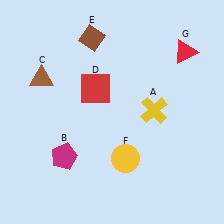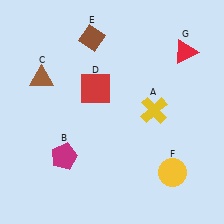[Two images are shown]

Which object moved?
The yellow circle (F) moved right.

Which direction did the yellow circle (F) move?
The yellow circle (F) moved right.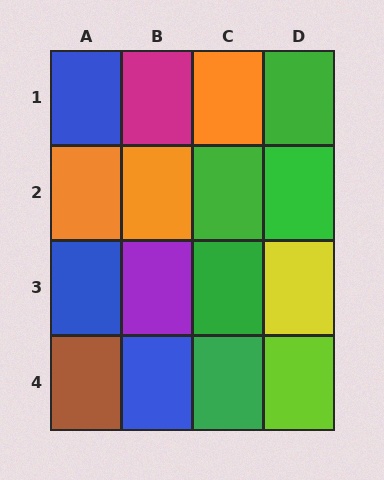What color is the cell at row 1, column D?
Green.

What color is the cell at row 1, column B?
Magenta.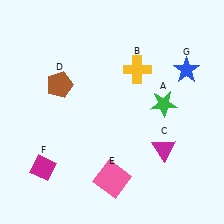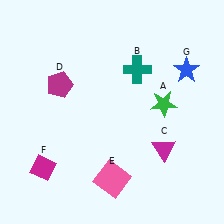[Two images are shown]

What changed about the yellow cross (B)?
In Image 1, B is yellow. In Image 2, it changed to teal.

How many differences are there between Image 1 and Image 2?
There are 2 differences between the two images.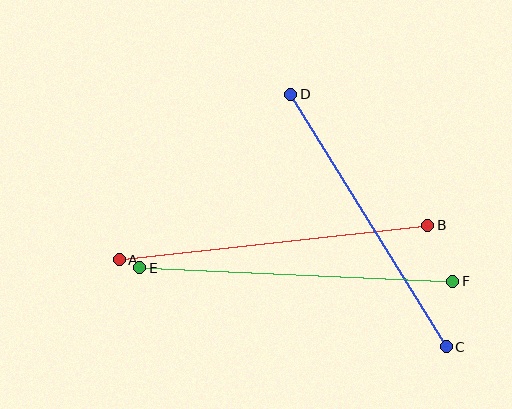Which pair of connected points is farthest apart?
Points E and F are farthest apart.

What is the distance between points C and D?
The distance is approximately 297 pixels.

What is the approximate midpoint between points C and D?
The midpoint is at approximately (369, 221) pixels.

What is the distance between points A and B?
The distance is approximately 310 pixels.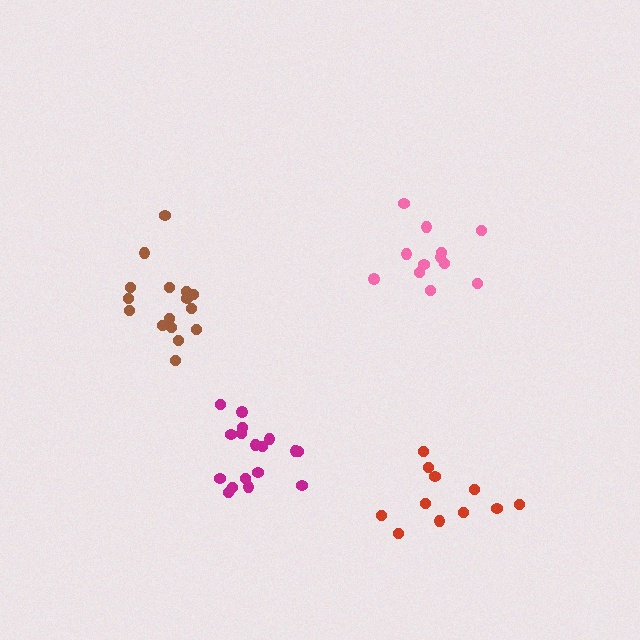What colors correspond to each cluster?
The clusters are colored: brown, magenta, red, pink.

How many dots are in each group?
Group 1: 16 dots, Group 2: 17 dots, Group 3: 11 dots, Group 4: 12 dots (56 total).